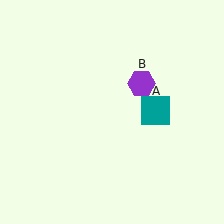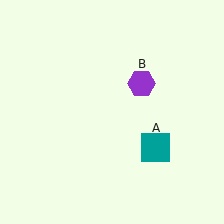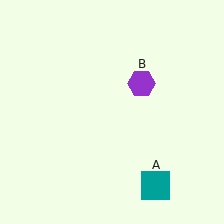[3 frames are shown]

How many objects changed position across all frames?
1 object changed position: teal square (object A).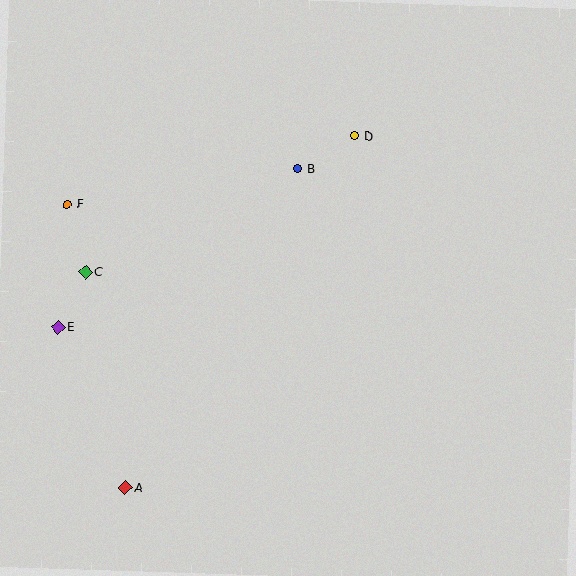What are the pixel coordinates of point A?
Point A is at (125, 488).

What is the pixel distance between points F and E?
The distance between F and E is 123 pixels.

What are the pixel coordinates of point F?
Point F is at (67, 204).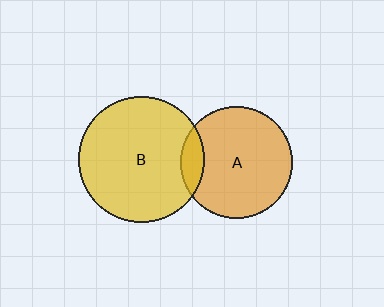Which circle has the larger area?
Circle B (yellow).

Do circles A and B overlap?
Yes.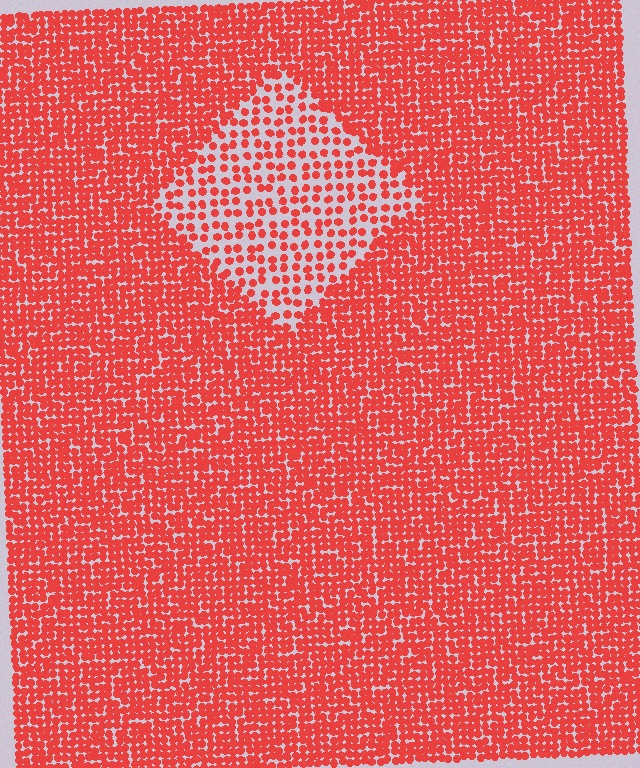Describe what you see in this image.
The image contains small red elements arranged at two different densities. A diamond-shaped region is visible where the elements are less densely packed than the surrounding area.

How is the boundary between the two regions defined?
The boundary is defined by a change in element density (approximately 2.2x ratio). All elements are the same color, size, and shape.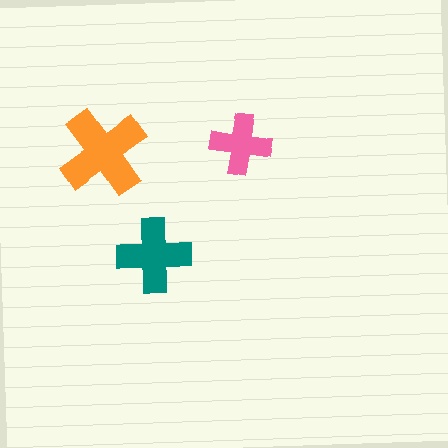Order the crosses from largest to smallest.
the orange one, the teal one, the pink one.